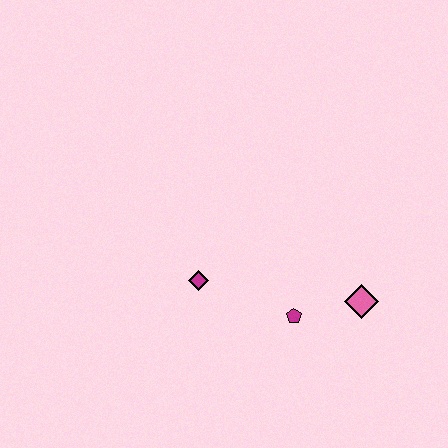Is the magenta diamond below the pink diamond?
No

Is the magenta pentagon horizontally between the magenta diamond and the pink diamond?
Yes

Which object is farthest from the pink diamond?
The magenta diamond is farthest from the pink diamond.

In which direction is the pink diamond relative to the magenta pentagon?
The pink diamond is to the right of the magenta pentagon.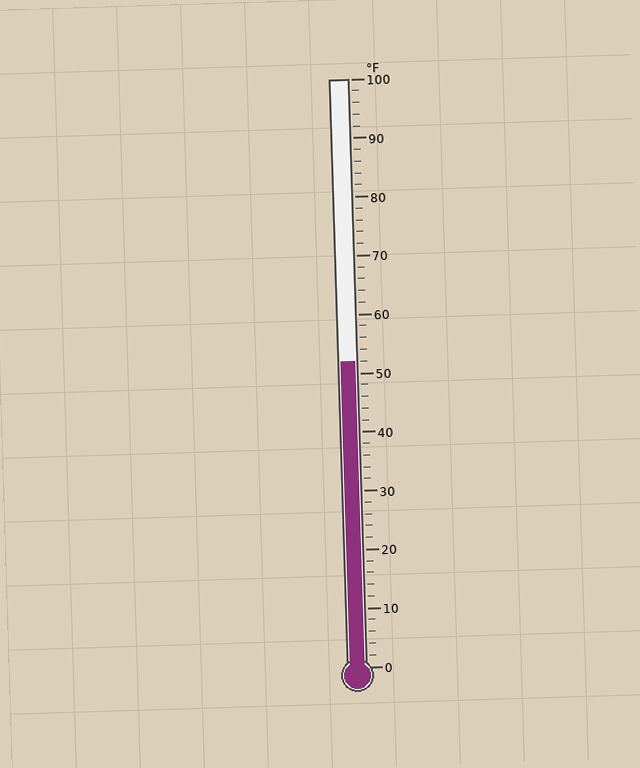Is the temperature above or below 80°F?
The temperature is below 80°F.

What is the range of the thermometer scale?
The thermometer scale ranges from 0°F to 100°F.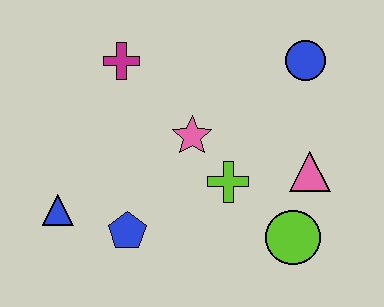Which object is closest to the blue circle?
The pink triangle is closest to the blue circle.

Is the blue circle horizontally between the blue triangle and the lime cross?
No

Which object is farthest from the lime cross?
The blue triangle is farthest from the lime cross.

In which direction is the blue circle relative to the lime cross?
The blue circle is above the lime cross.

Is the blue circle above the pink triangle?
Yes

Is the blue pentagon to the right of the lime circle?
No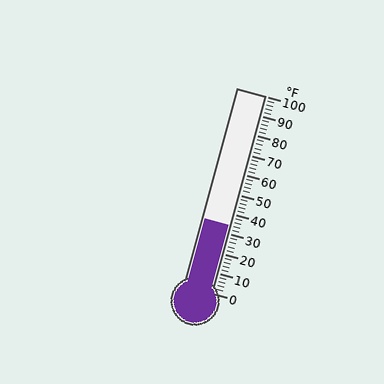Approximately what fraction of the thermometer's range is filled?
The thermometer is filled to approximately 35% of its range.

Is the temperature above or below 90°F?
The temperature is below 90°F.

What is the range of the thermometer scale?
The thermometer scale ranges from 0°F to 100°F.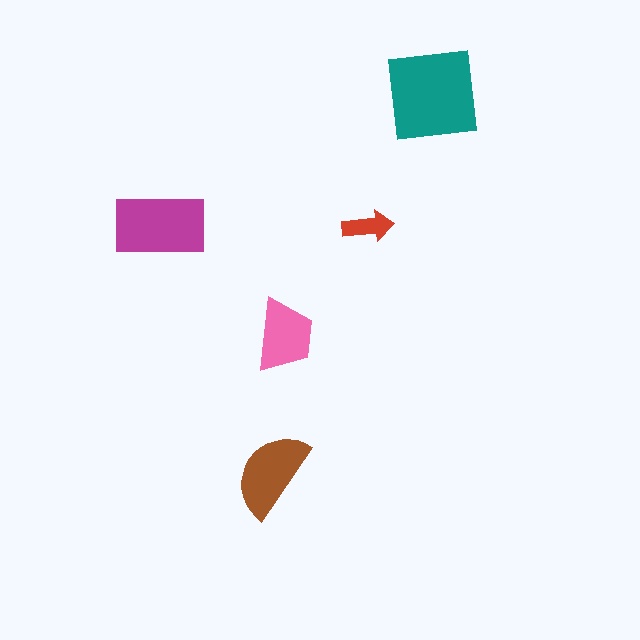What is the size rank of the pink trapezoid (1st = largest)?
4th.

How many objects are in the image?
There are 5 objects in the image.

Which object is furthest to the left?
The magenta rectangle is leftmost.